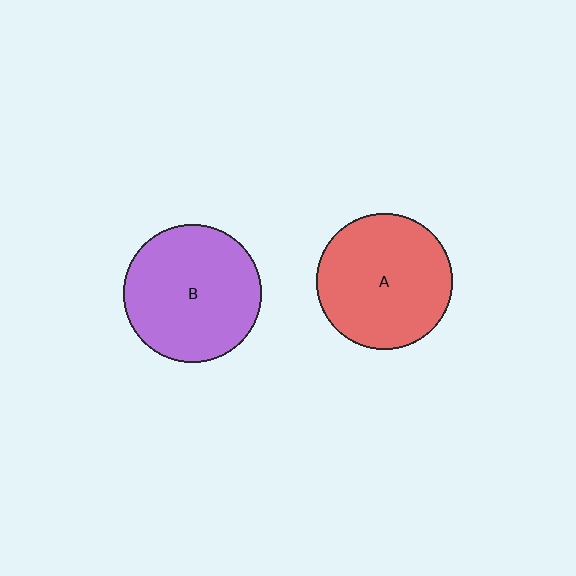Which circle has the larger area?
Circle B (purple).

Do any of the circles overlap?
No, none of the circles overlap.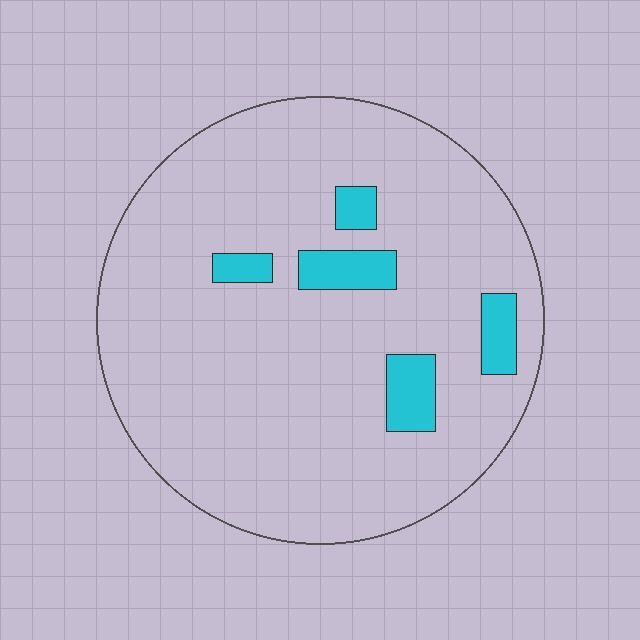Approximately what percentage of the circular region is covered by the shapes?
Approximately 10%.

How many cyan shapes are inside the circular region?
5.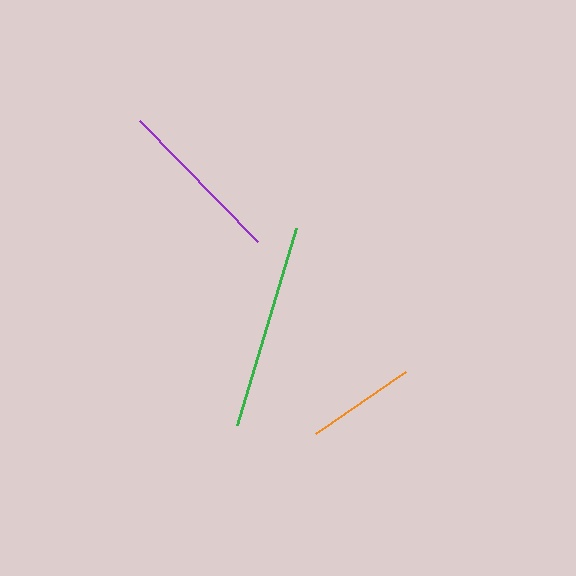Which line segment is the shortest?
The orange line is the shortest at approximately 110 pixels.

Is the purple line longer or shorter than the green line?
The green line is longer than the purple line.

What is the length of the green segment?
The green segment is approximately 206 pixels long.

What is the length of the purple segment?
The purple segment is approximately 169 pixels long.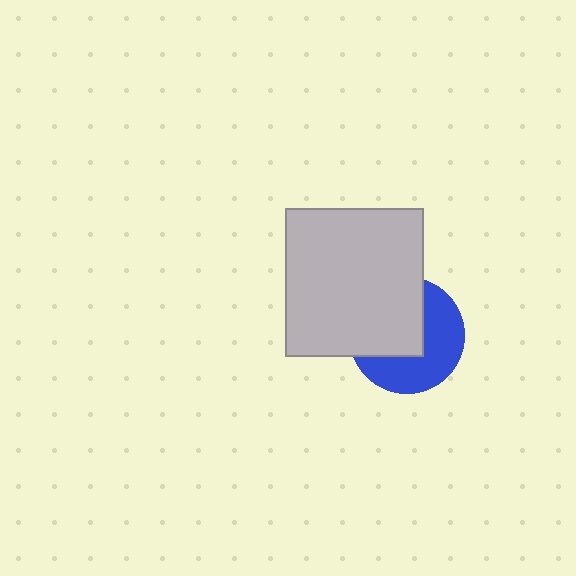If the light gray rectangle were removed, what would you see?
You would see the complete blue circle.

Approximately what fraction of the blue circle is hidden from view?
Roughly 49% of the blue circle is hidden behind the light gray rectangle.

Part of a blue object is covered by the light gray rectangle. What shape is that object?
It is a circle.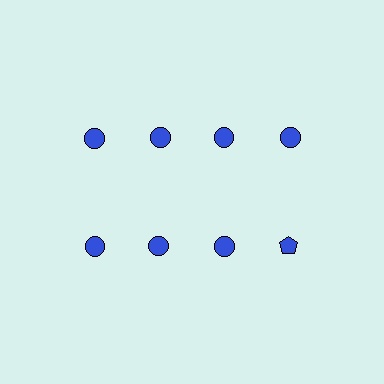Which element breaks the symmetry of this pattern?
The blue pentagon in the second row, second from right column breaks the symmetry. All other shapes are blue circles.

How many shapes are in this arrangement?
There are 8 shapes arranged in a grid pattern.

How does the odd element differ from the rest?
It has a different shape: pentagon instead of circle.